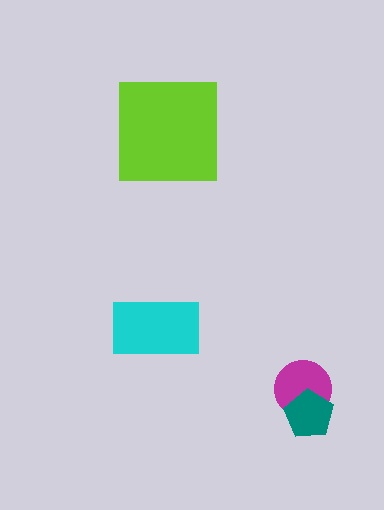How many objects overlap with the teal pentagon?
1 object overlaps with the teal pentagon.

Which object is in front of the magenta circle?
The teal pentagon is in front of the magenta circle.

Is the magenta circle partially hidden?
Yes, it is partially covered by another shape.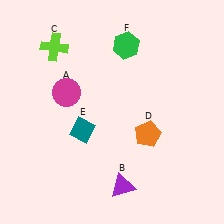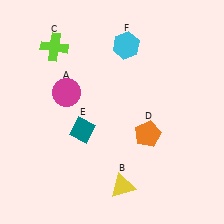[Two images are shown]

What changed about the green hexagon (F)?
In Image 1, F is green. In Image 2, it changed to cyan.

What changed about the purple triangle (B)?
In Image 1, B is purple. In Image 2, it changed to yellow.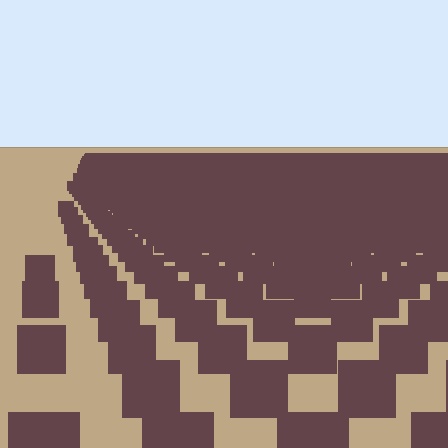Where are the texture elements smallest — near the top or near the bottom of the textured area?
Near the top.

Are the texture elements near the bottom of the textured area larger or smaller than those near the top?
Larger. Near the bottom, elements are closer to the viewer and appear at a bigger on-screen size.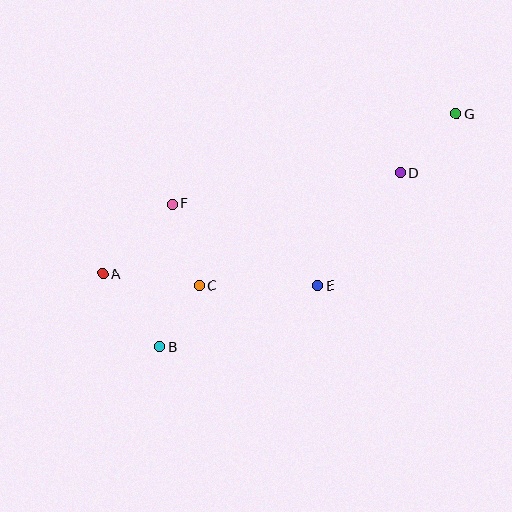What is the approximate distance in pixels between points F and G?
The distance between F and G is approximately 297 pixels.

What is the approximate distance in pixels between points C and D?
The distance between C and D is approximately 231 pixels.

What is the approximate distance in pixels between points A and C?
The distance between A and C is approximately 97 pixels.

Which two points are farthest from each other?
Points A and G are farthest from each other.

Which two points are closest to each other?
Points B and C are closest to each other.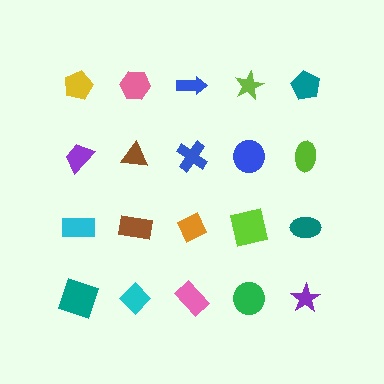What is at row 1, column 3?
A blue arrow.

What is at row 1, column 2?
A pink hexagon.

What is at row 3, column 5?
A teal ellipse.